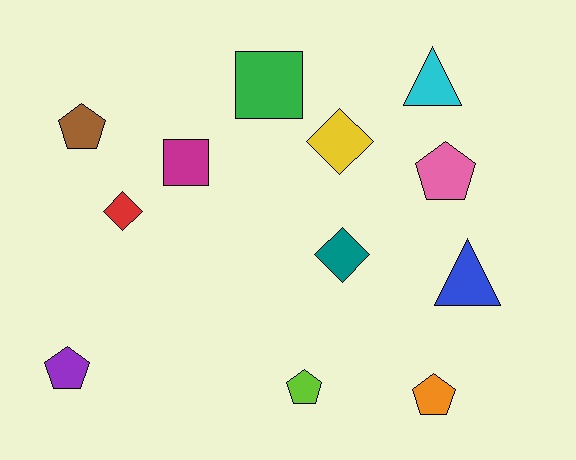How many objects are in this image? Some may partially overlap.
There are 12 objects.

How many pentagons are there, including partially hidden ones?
There are 5 pentagons.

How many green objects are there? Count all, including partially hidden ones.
There is 1 green object.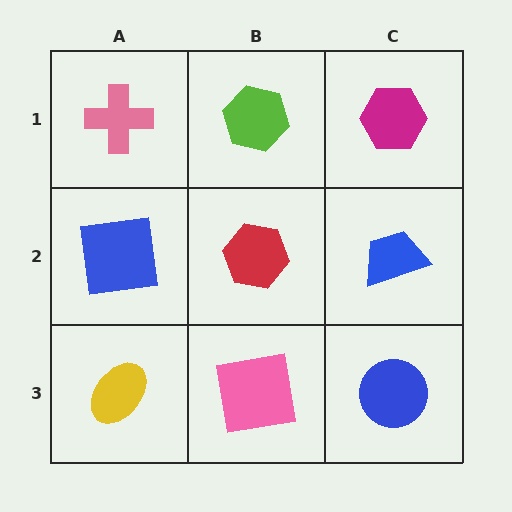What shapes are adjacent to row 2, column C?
A magenta hexagon (row 1, column C), a blue circle (row 3, column C), a red hexagon (row 2, column B).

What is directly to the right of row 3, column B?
A blue circle.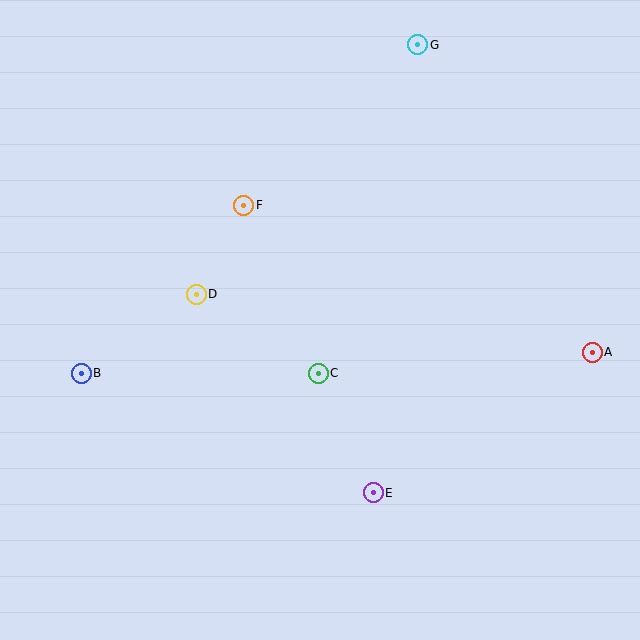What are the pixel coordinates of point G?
Point G is at (418, 45).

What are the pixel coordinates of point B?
Point B is at (81, 373).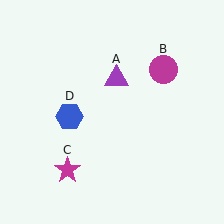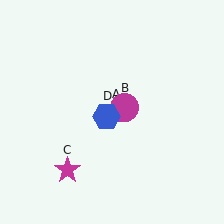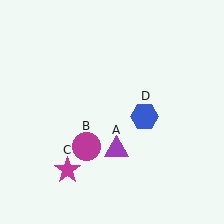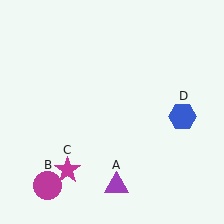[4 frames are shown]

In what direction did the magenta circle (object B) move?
The magenta circle (object B) moved down and to the left.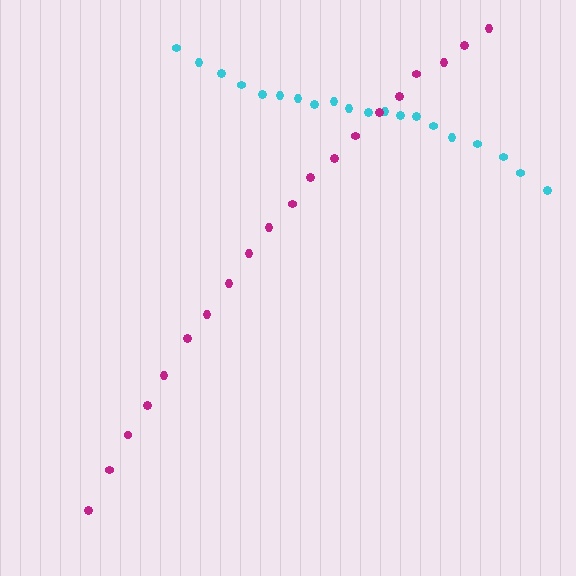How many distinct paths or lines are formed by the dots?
There are 2 distinct paths.